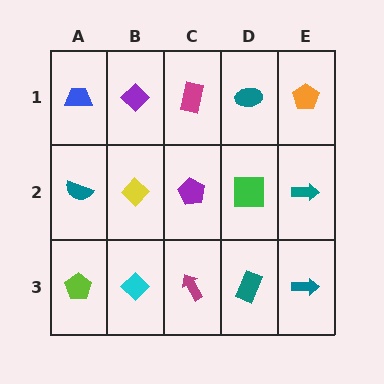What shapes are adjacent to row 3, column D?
A green square (row 2, column D), a magenta arrow (row 3, column C), a teal arrow (row 3, column E).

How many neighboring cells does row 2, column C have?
4.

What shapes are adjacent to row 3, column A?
A teal semicircle (row 2, column A), a cyan diamond (row 3, column B).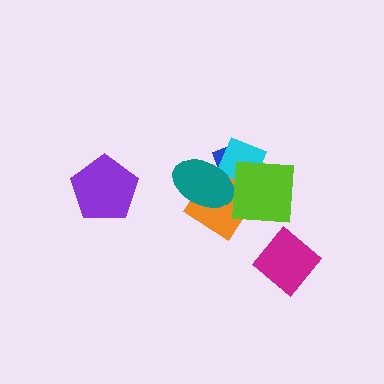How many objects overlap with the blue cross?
4 objects overlap with the blue cross.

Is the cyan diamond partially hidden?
Yes, it is partially covered by another shape.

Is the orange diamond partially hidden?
Yes, it is partially covered by another shape.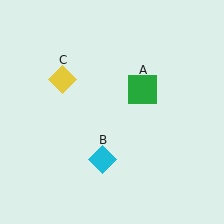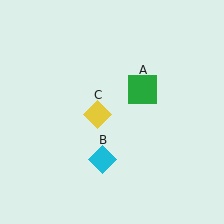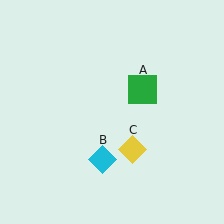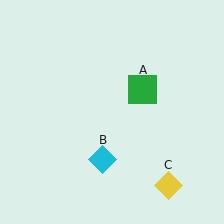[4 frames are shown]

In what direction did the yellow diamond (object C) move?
The yellow diamond (object C) moved down and to the right.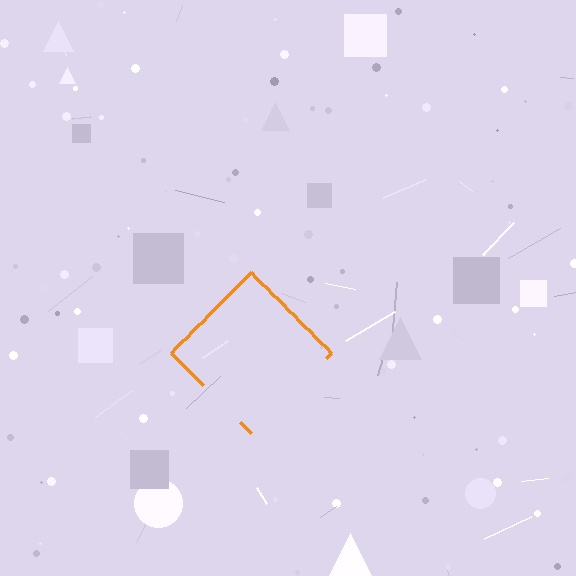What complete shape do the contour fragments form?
The contour fragments form a diamond.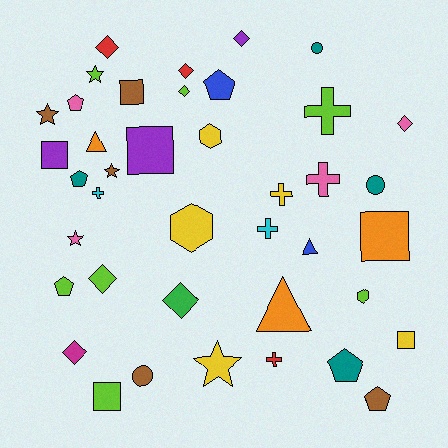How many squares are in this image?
There are 6 squares.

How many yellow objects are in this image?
There are 5 yellow objects.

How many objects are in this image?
There are 40 objects.